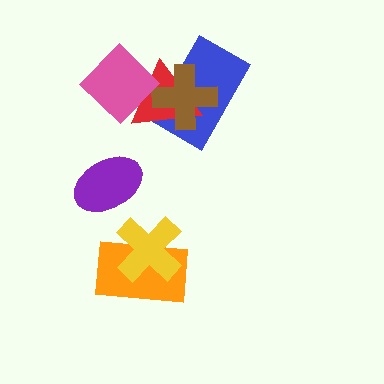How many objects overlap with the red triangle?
3 objects overlap with the red triangle.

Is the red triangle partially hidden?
Yes, it is partially covered by another shape.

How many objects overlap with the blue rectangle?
2 objects overlap with the blue rectangle.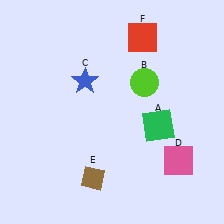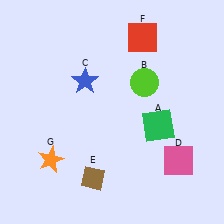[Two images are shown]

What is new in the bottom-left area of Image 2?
An orange star (G) was added in the bottom-left area of Image 2.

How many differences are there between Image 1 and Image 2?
There is 1 difference between the two images.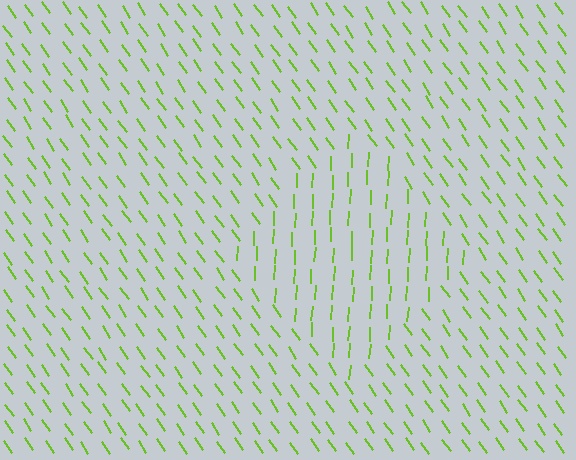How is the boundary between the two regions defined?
The boundary is defined purely by a change in line orientation (approximately 38 degrees difference). All lines are the same color and thickness.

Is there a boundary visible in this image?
Yes, there is a texture boundary formed by a change in line orientation.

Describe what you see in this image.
The image is filled with small lime line segments. A diamond region in the image has lines oriented differently from the surrounding lines, creating a visible texture boundary.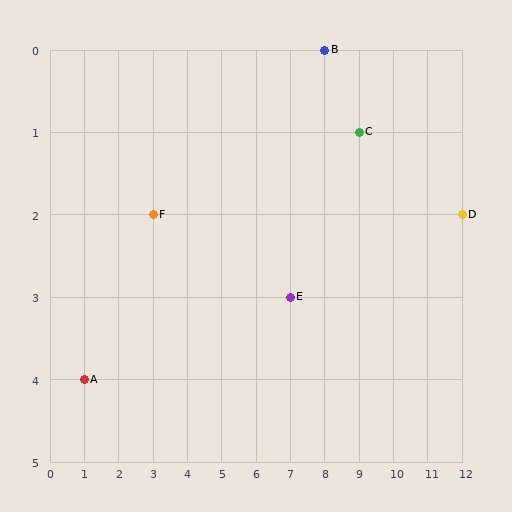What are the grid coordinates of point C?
Point C is at grid coordinates (9, 1).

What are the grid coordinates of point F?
Point F is at grid coordinates (3, 2).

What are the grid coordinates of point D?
Point D is at grid coordinates (12, 2).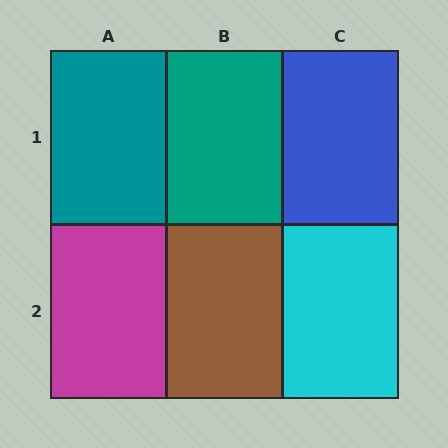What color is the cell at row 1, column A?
Teal.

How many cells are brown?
1 cell is brown.